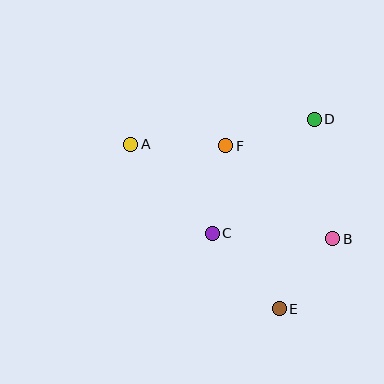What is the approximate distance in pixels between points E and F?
The distance between E and F is approximately 172 pixels.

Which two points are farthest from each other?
Points A and B are farthest from each other.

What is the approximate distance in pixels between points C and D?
The distance between C and D is approximately 153 pixels.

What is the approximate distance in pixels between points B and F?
The distance between B and F is approximately 142 pixels.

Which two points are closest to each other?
Points B and E are closest to each other.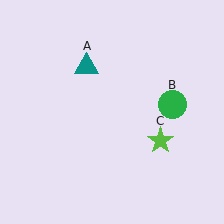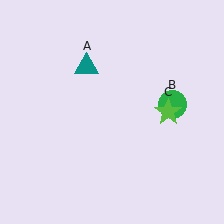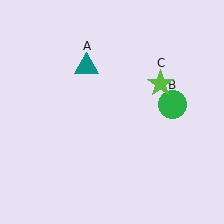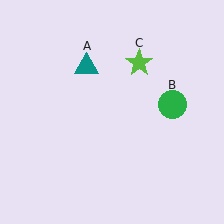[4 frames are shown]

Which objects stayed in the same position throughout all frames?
Teal triangle (object A) and green circle (object B) remained stationary.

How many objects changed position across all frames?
1 object changed position: lime star (object C).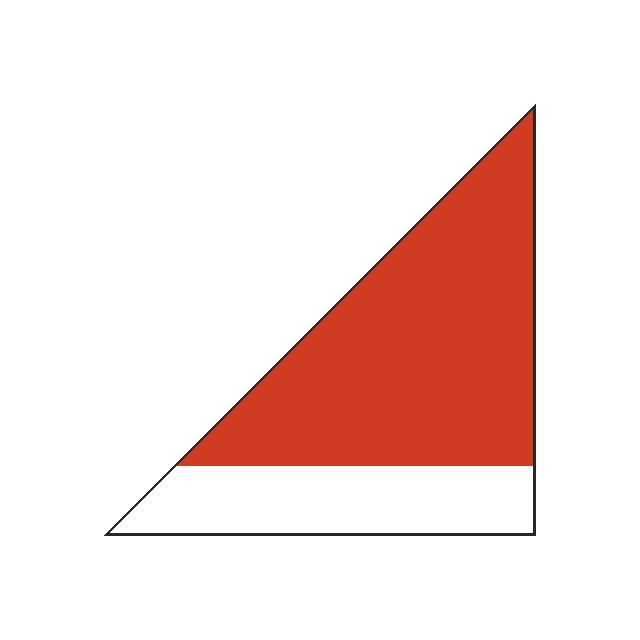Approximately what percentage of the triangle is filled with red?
Approximately 70%.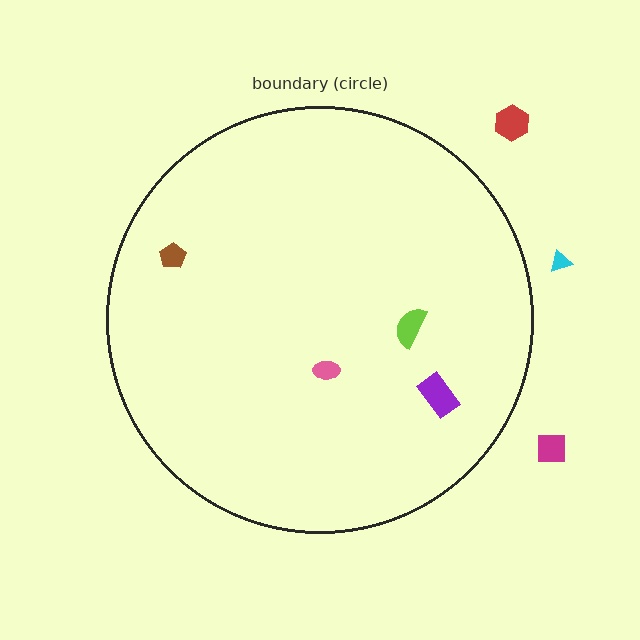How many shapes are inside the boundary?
4 inside, 3 outside.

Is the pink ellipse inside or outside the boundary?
Inside.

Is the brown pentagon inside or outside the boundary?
Inside.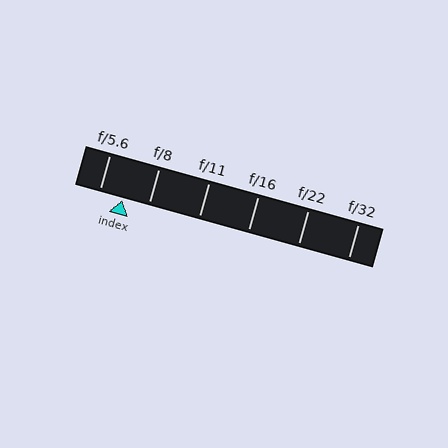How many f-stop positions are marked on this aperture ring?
There are 6 f-stop positions marked.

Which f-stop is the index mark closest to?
The index mark is closest to f/5.6.